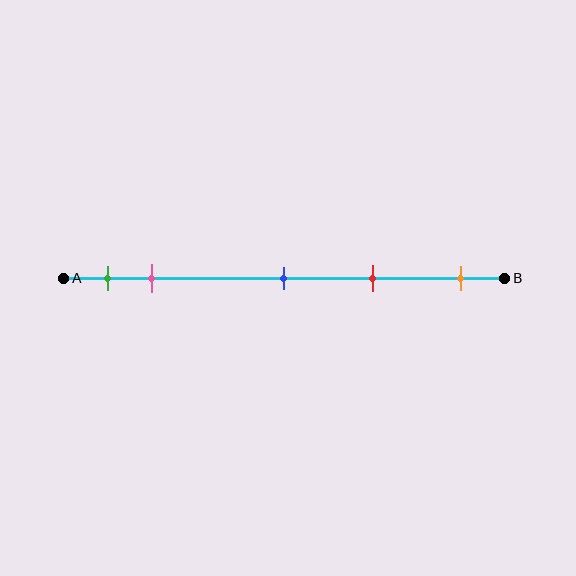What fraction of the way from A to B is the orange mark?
The orange mark is approximately 90% (0.9) of the way from A to B.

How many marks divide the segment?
There are 5 marks dividing the segment.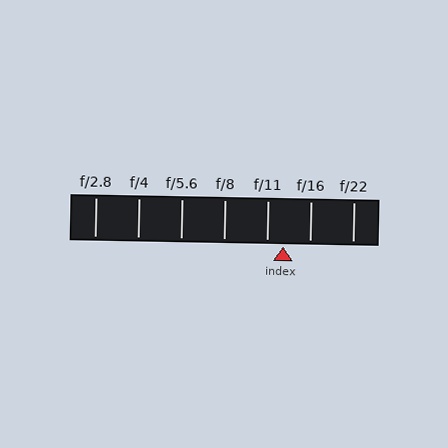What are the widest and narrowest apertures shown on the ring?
The widest aperture shown is f/2.8 and the narrowest is f/22.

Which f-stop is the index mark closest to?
The index mark is closest to f/11.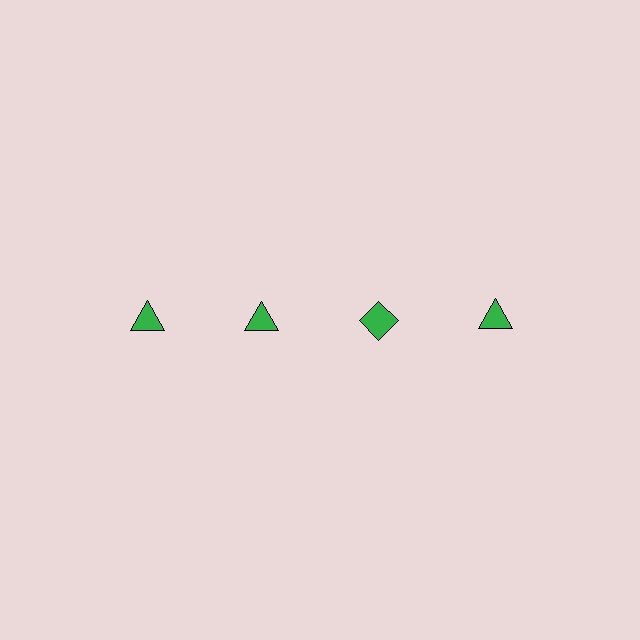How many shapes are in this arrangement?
There are 4 shapes arranged in a grid pattern.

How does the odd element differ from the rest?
It has a different shape: diamond instead of triangle.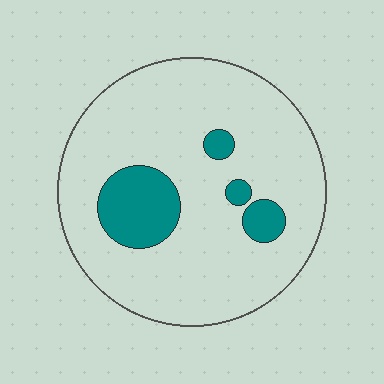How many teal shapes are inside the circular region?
4.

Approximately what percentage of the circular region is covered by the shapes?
Approximately 15%.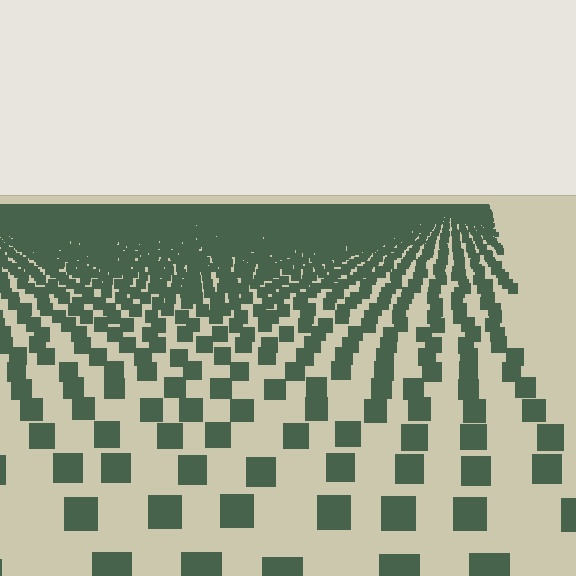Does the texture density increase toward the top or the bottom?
Density increases toward the top.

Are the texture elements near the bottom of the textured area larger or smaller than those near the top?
Larger. Near the bottom, elements are closer to the viewer and appear at a bigger on-screen size.